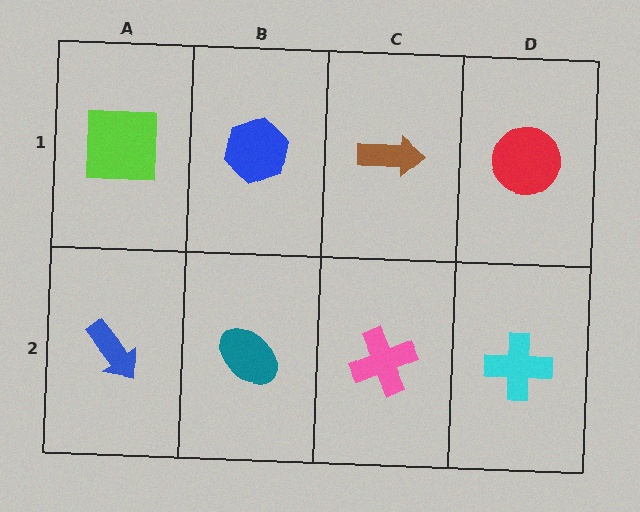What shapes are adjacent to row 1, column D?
A cyan cross (row 2, column D), a brown arrow (row 1, column C).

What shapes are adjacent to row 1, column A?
A blue arrow (row 2, column A), a blue hexagon (row 1, column B).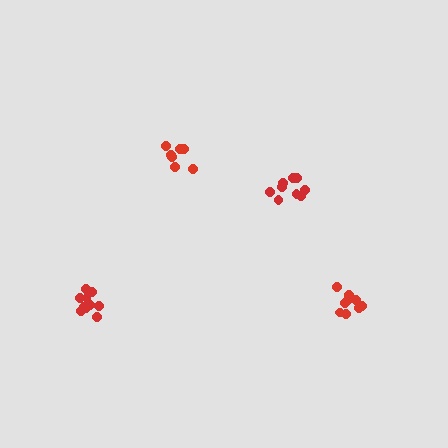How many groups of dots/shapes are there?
There are 4 groups.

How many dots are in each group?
Group 1: 10 dots, Group 2: 7 dots, Group 3: 10 dots, Group 4: 9 dots (36 total).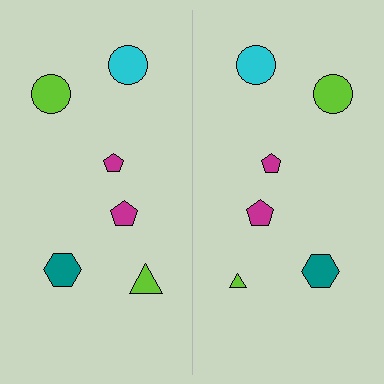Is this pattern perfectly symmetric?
No, the pattern is not perfectly symmetric. The lime triangle on the right side has a different size than its mirror counterpart.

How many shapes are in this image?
There are 12 shapes in this image.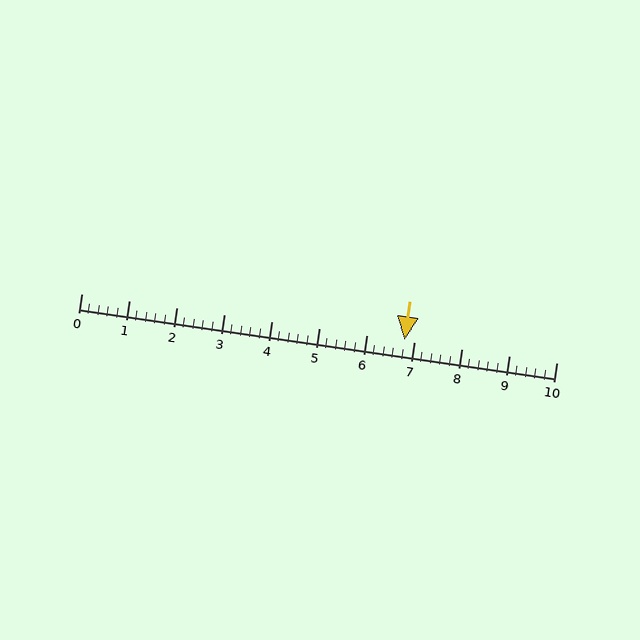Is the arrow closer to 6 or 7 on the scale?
The arrow is closer to 7.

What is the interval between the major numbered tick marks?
The major tick marks are spaced 1 units apart.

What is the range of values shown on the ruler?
The ruler shows values from 0 to 10.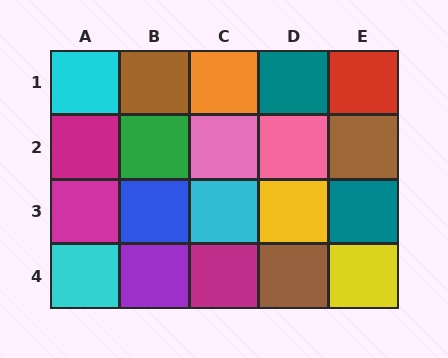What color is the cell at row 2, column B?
Green.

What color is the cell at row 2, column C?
Pink.